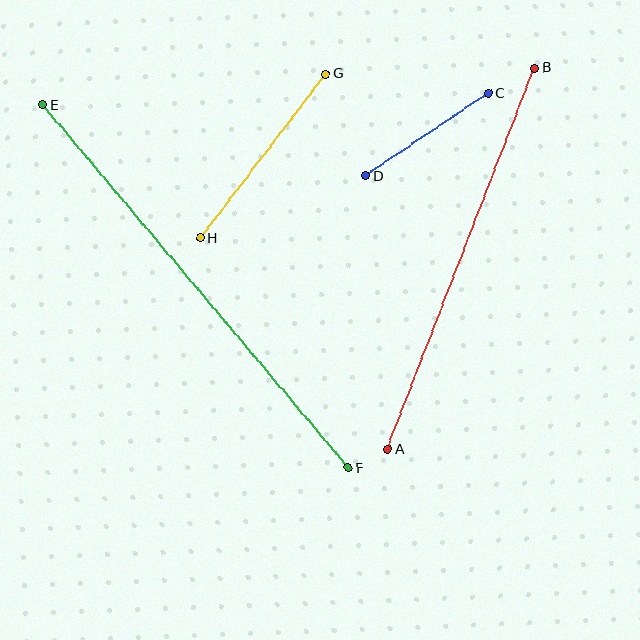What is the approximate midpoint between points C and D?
The midpoint is at approximately (427, 135) pixels.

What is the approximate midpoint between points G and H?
The midpoint is at approximately (263, 156) pixels.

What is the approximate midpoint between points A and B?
The midpoint is at approximately (461, 259) pixels.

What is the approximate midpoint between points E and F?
The midpoint is at approximately (195, 287) pixels.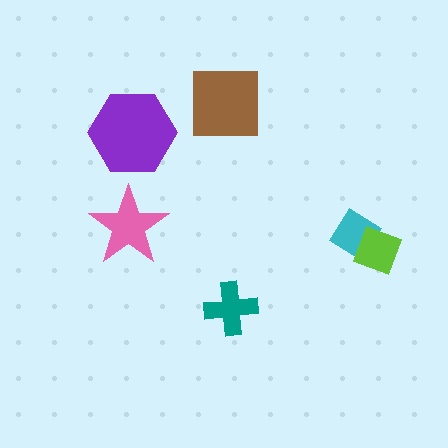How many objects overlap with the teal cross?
0 objects overlap with the teal cross.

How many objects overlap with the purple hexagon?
0 objects overlap with the purple hexagon.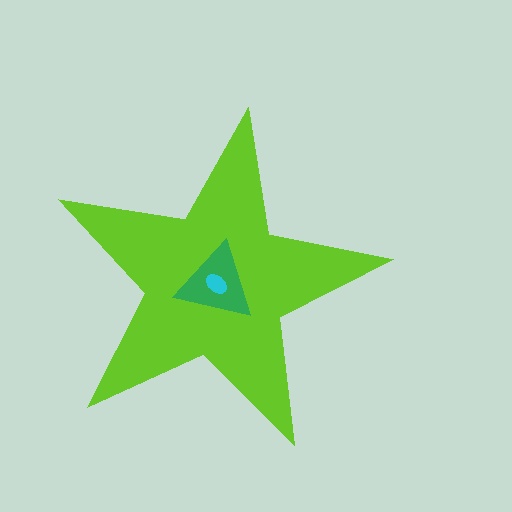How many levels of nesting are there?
3.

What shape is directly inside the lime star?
The green triangle.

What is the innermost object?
The cyan ellipse.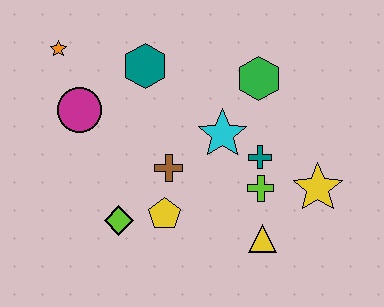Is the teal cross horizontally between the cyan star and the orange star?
No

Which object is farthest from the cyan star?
The orange star is farthest from the cyan star.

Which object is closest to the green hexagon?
The cyan star is closest to the green hexagon.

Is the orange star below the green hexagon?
No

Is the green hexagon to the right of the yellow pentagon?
Yes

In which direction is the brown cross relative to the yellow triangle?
The brown cross is to the left of the yellow triangle.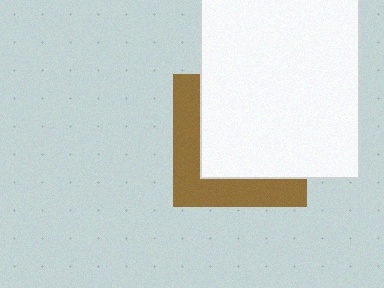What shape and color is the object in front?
The object in front is a white rectangle.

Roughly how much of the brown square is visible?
A small part of it is visible (roughly 36%).